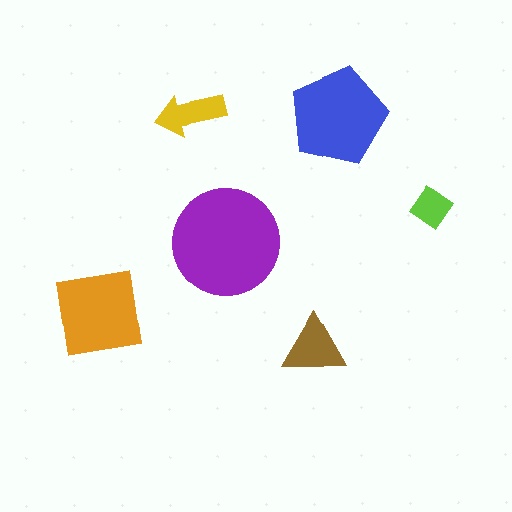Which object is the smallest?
The lime diamond.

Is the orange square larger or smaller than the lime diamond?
Larger.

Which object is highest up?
The yellow arrow is topmost.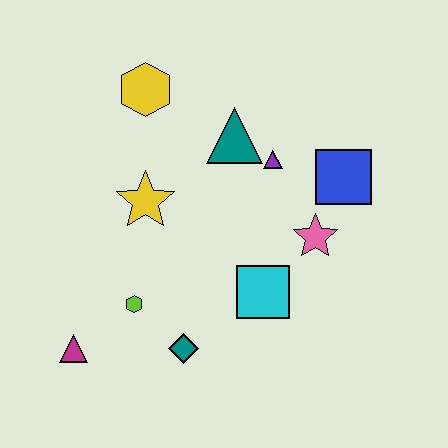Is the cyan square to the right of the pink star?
No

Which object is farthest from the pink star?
The magenta triangle is farthest from the pink star.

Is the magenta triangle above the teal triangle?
No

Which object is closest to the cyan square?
The pink star is closest to the cyan square.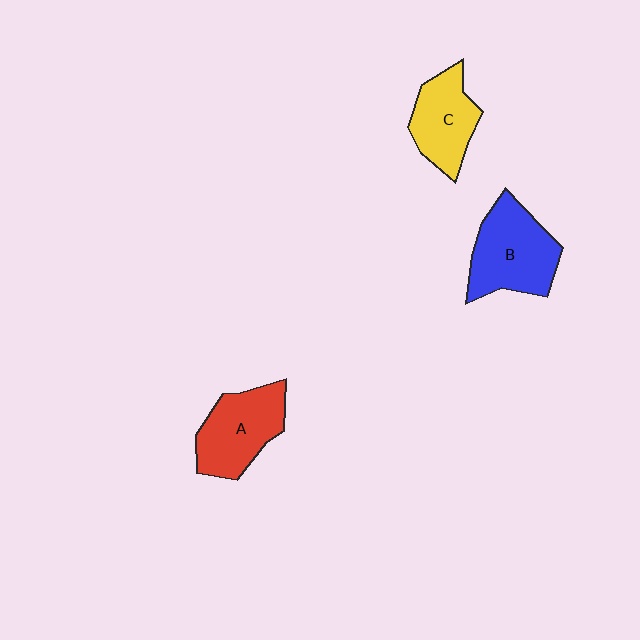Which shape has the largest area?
Shape B (blue).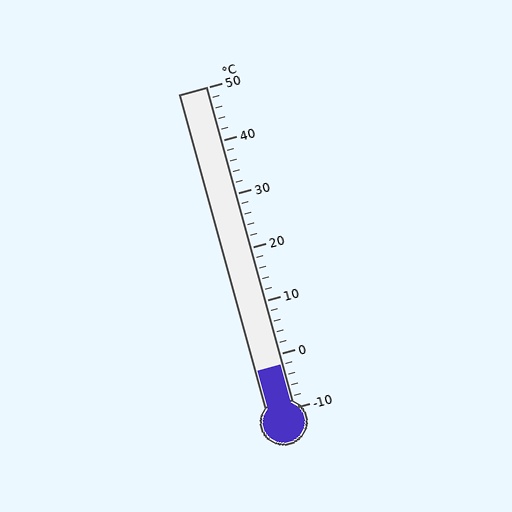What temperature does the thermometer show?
The thermometer shows approximately -2°C.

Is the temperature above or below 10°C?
The temperature is below 10°C.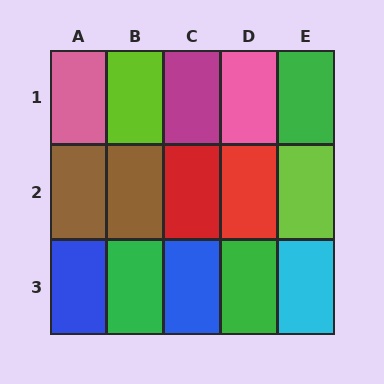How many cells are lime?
2 cells are lime.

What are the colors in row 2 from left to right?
Brown, brown, red, red, lime.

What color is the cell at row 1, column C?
Magenta.